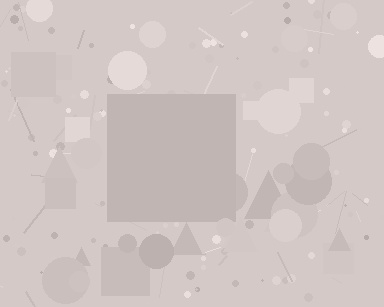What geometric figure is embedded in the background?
A square is embedded in the background.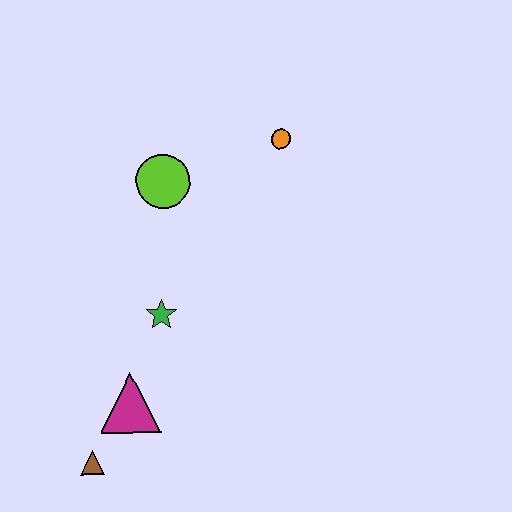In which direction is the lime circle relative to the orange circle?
The lime circle is to the left of the orange circle.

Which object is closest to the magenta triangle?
The brown triangle is closest to the magenta triangle.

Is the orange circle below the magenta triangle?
No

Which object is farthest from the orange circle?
The brown triangle is farthest from the orange circle.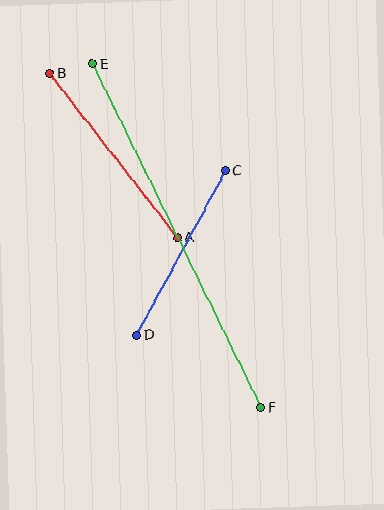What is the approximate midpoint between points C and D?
The midpoint is at approximately (181, 253) pixels.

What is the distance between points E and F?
The distance is approximately 383 pixels.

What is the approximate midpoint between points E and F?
The midpoint is at approximately (177, 236) pixels.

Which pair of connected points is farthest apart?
Points E and F are farthest apart.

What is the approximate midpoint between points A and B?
The midpoint is at approximately (114, 155) pixels.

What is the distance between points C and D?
The distance is approximately 187 pixels.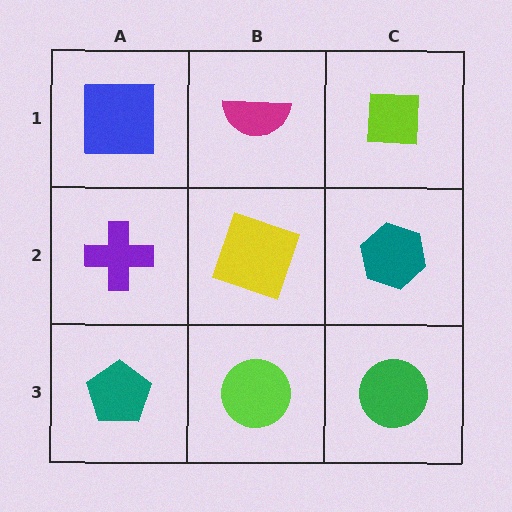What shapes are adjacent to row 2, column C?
A lime square (row 1, column C), a green circle (row 3, column C), a yellow square (row 2, column B).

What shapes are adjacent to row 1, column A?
A purple cross (row 2, column A), a magenta semicircle (row 1, column B).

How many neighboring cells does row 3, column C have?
2.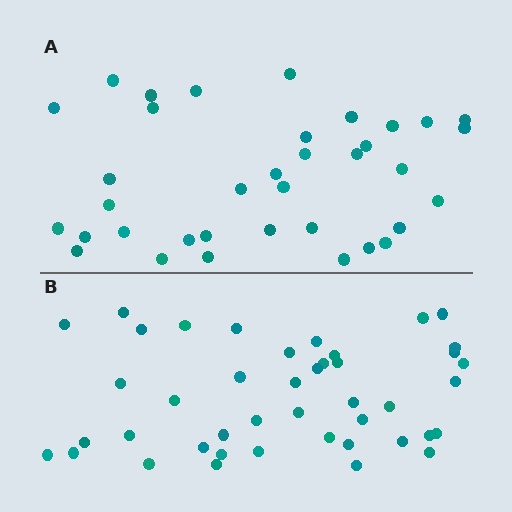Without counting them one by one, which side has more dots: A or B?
Region B (the bottom region) has more dots.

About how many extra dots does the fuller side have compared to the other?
Region B has roughly 8 or so more dots than region A.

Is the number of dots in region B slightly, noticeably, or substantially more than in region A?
Region B has only slightly more — the two regions are fairly close. The ratio is roughly 1.2 to 1.